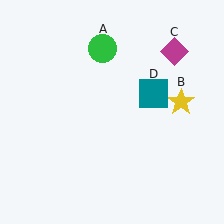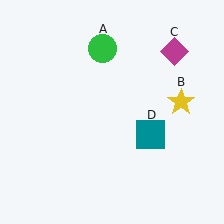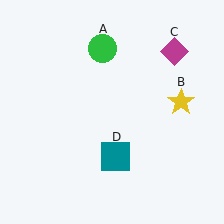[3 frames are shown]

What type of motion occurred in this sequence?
The teal square (object D) rotated clockwise around the center of the scene.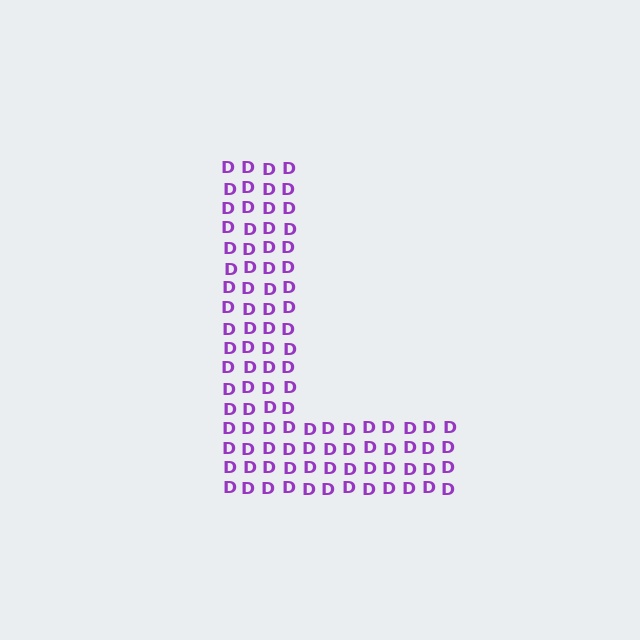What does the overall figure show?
The overall figure shows the letter L.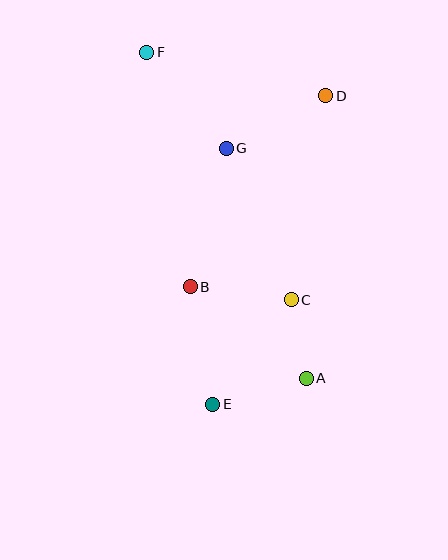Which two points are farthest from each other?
Points A and F are farthest from each other.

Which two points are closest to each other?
Points A and C are closest to each other.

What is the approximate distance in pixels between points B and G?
The distance between B and G is approximately 143 pixels.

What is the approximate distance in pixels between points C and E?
The distance between C and E is approximately 131 pixels.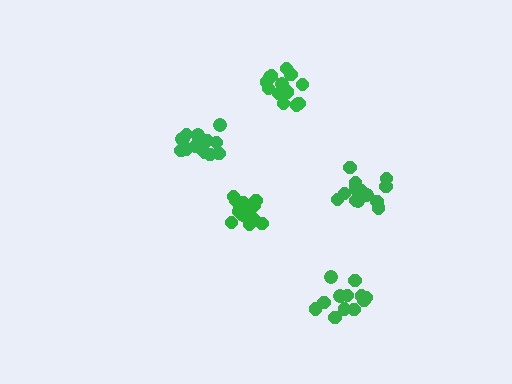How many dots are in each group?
Group 1: 12 dots, Group 2: 17 dots, Group 3: 14 dots, Group 4: 14 dots, Group 5: 16 dots (73 total).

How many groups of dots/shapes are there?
There are 5 groups.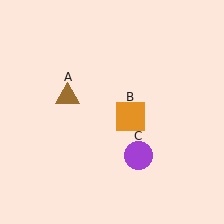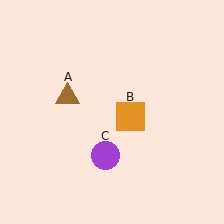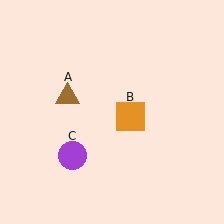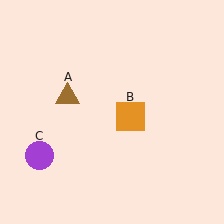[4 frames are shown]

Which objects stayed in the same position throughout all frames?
Brown triangle (object A) and orange square (object B) remained stationary.